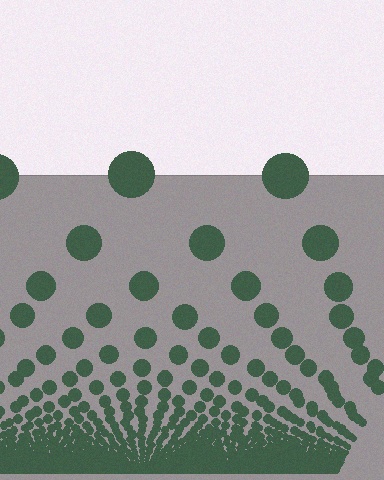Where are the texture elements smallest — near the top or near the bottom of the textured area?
Near the bottom.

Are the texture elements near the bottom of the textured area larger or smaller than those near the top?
Smaller. The gradient is inverted — elements near the bottom are smaller and denser.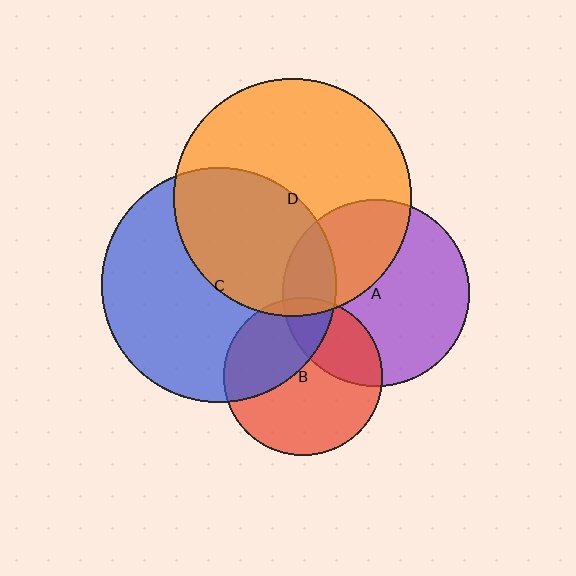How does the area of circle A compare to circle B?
Approximately 1.4 times.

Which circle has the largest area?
Circle D (orange).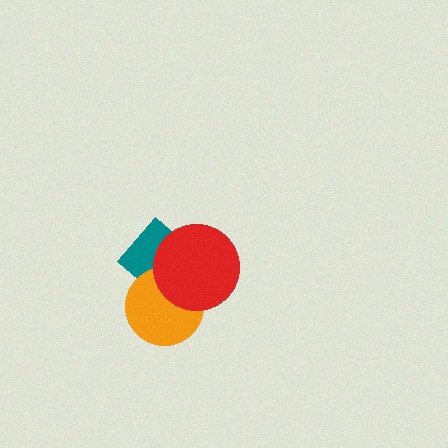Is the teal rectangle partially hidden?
Yes, it is partially covered by another shape.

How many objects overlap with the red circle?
2 objects overlap with the red circle.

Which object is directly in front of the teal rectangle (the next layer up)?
The orange circle is directly in front of the teal rectangle.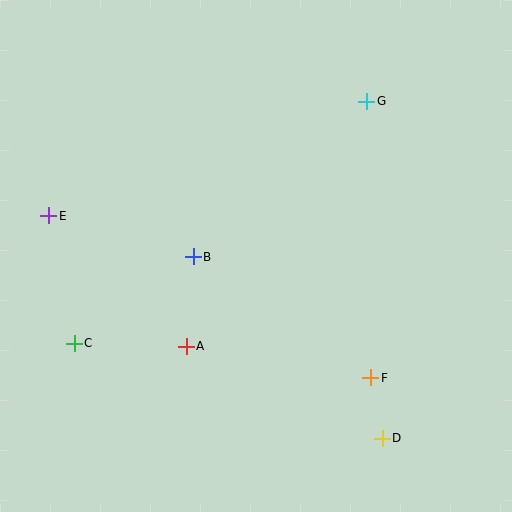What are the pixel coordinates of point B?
Point B is at (193, 257).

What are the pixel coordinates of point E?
Point E is at (49, 216).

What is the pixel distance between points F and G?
The distance between F and G is 276 pixels.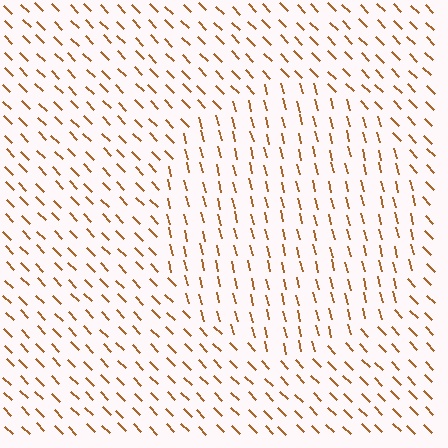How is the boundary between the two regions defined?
The boundary is defined purely by a change in line orientation (approximately 31 degrees difference). All lines are the same color and thickness.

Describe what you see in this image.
The image is filled with small brown line segments. A circle region in the image has lines oriented differently from the surrounding lines, creating a visible texture boundary.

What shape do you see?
I see a circle.